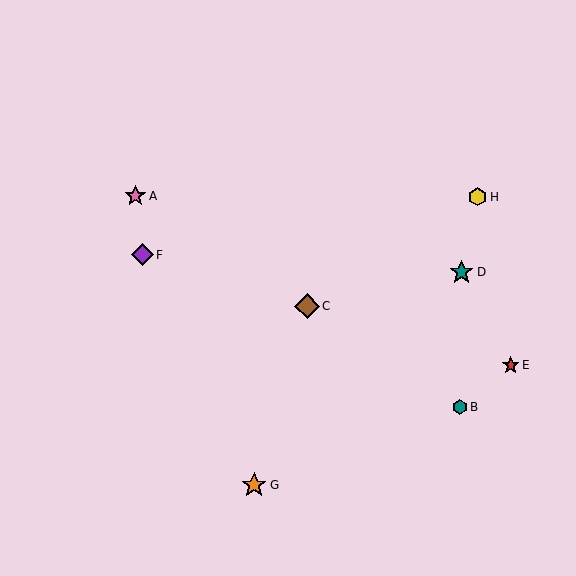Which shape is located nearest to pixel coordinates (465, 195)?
The yellow hexagon (labeled H) at (478, 197) is nearest to that location.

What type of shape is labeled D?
Shape D is a teal star.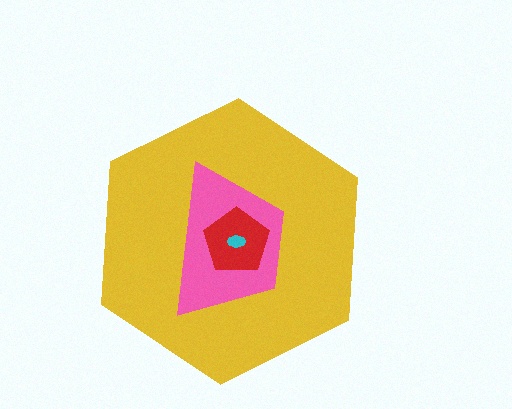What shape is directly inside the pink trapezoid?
The red pentagon.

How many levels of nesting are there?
4.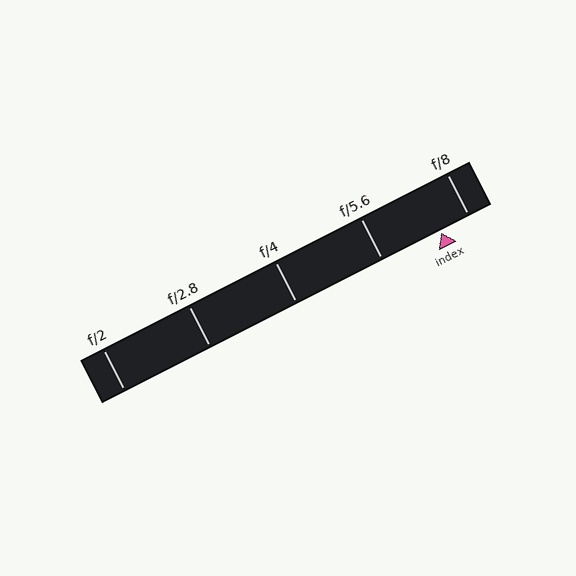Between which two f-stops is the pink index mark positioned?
The index mark is between f/5.6 and f/8.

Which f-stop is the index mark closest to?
The index mark is closest to f/8.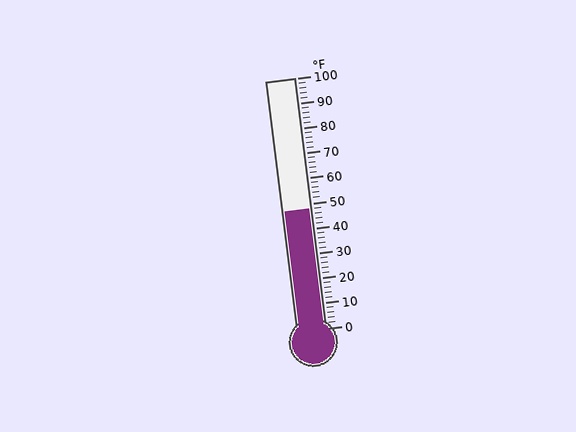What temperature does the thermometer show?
The thermometer shows approximately 48°F.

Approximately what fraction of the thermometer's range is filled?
The thermometer is filled to approximately 50% of its range.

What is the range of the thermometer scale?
The thermometer scale ranges from 0°F to 100°F.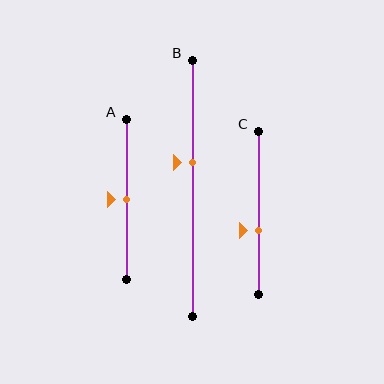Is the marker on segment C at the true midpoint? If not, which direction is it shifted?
No, the marker on segment C is shifted downward by about 11% of the segment length.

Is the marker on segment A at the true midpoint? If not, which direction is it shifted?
Yes, the marker on segment A is at the true midpoint.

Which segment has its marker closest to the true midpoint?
Segment A has its marker closest to the true midpoint.